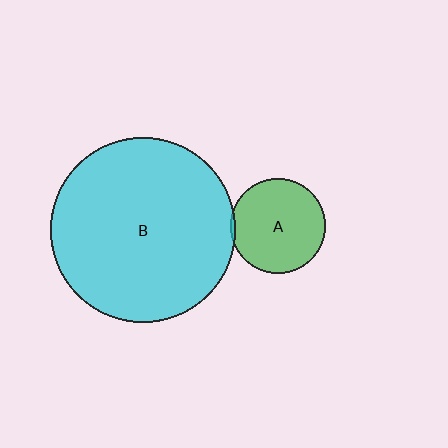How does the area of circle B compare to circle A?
Approximately 3.8 times.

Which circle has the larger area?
Circle B (cyan).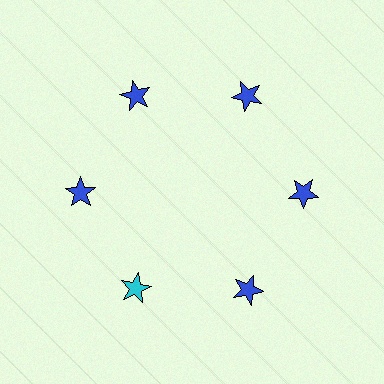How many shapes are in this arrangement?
There are 6 shapes arranged in a ring pattern.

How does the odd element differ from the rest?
It has a different color: cyan instead of blue.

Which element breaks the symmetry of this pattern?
The cyan star at roughly the 7 o'clock position breaks the symmetry. All other shapes are blue stars.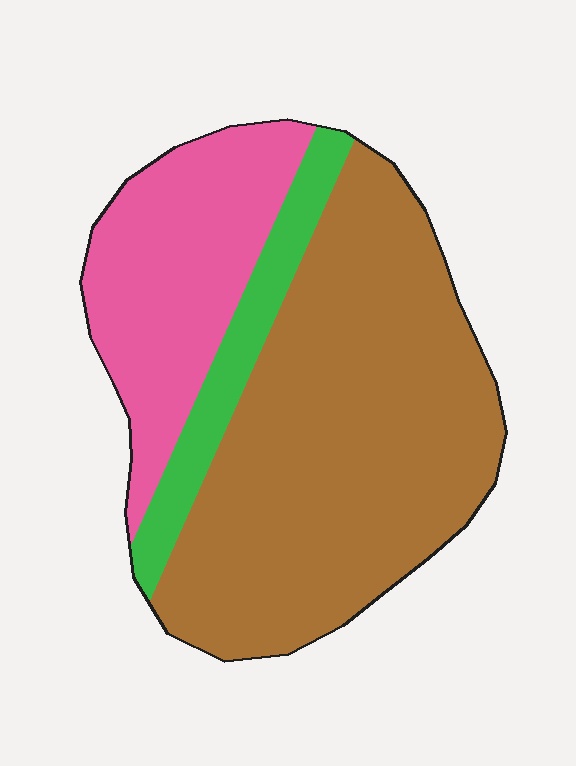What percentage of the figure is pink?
Pink covers roughly 25% of the figure.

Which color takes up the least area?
Green, at roughly 10%.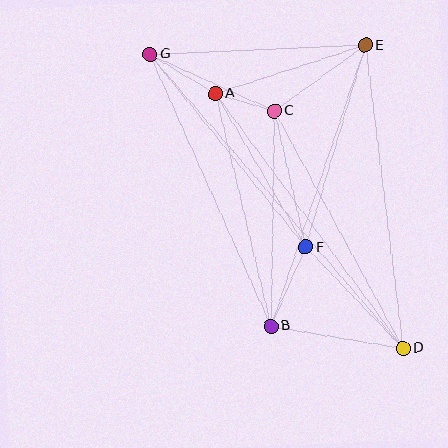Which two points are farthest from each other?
Points D and G are farthest from each other.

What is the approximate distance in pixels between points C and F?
The distance between C and F is approximately 140 pixels.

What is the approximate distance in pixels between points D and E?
The distance between D and E is approximately 306 pixels.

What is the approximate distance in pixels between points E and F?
The distance between E and F is approximately 211 pixels.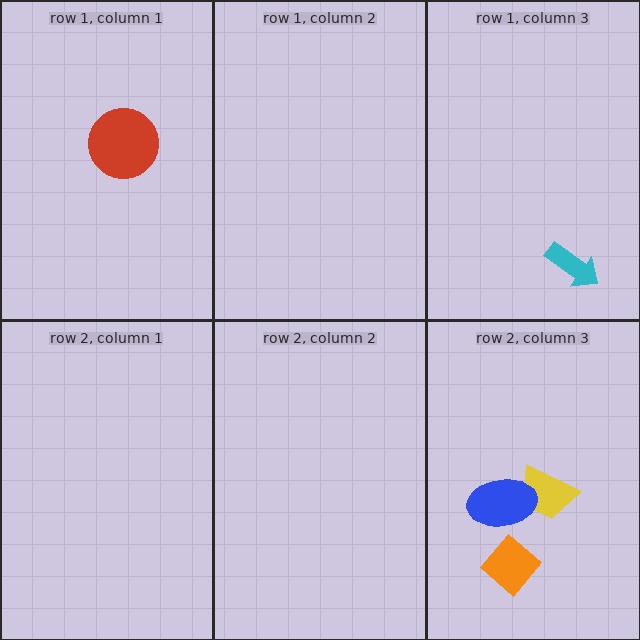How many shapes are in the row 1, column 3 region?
1.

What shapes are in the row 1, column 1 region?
The red circle.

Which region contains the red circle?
The row 1, column 1 region.